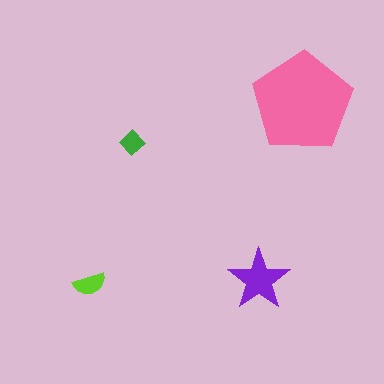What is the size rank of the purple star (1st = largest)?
2nd.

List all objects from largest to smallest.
The pink pentagon, the purple star, the lime semicircle, the green diamond.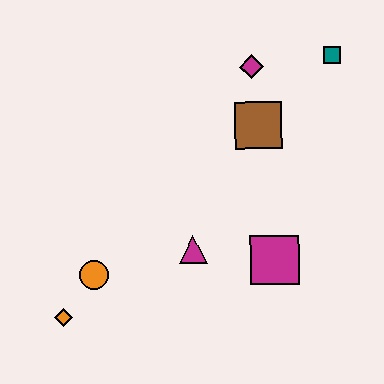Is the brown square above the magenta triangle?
Yes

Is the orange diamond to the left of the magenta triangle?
Yes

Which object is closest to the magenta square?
The magenta triangle is closest to the magenta square.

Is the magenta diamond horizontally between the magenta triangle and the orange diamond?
No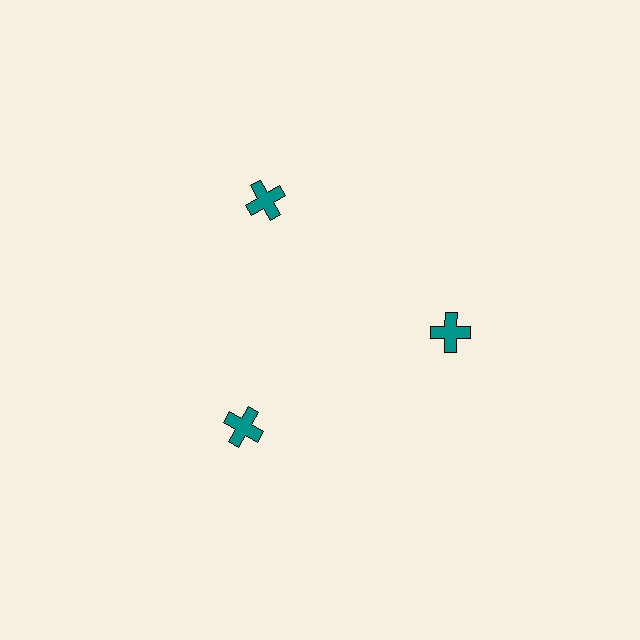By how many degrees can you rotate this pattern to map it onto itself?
The pattern maps onto itself every 120 degrees of rotation.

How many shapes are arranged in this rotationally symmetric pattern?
There are 3 shapes, arranged in 3 groups of 1.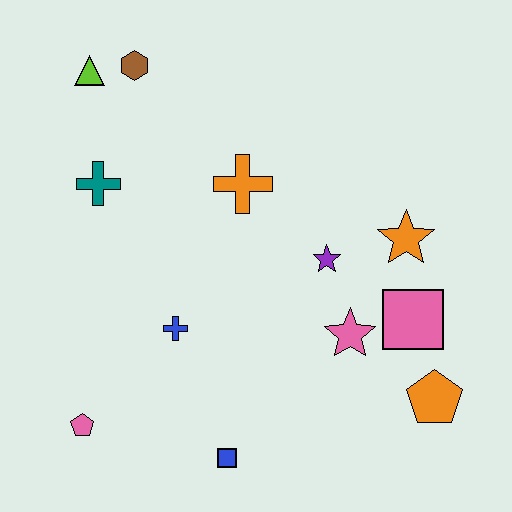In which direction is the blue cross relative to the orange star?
The blue cross is to the left of the orange star.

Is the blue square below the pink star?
Yes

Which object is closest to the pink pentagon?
The blue cross is closest to the pink pentagon.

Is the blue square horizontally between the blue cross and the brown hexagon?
No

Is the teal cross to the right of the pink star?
No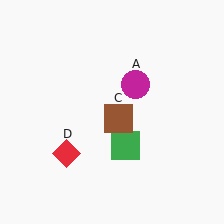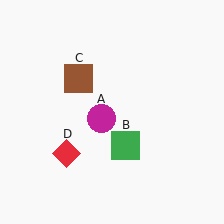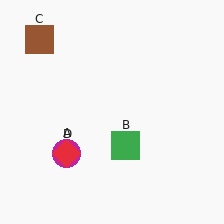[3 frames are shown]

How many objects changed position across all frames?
2 objects changed position: magenta circle (object A), brown square (object C).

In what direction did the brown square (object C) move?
The brown square (object C) moved up and to the left.